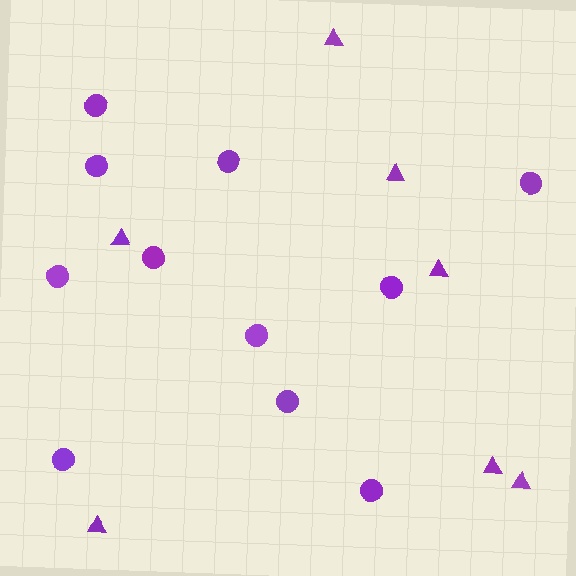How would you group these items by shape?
There are 2 groups: one group of circles (11) and one group of triangles (7).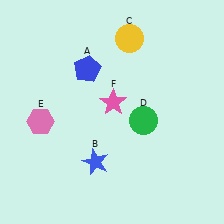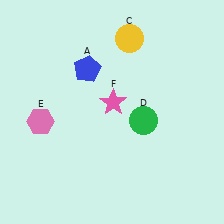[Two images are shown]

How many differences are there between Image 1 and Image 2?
There is 1 difference between the two images.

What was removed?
The blue star (B) was removed in Image 2.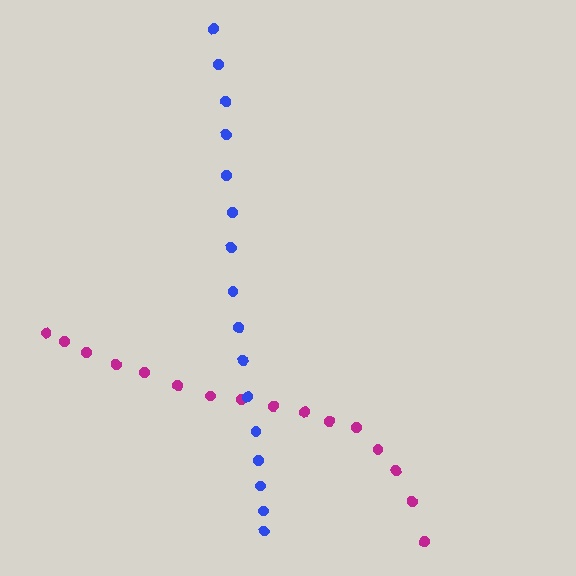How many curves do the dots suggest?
There are 2 distinct paths.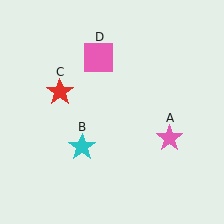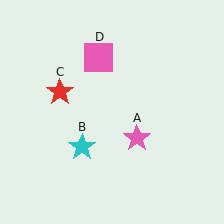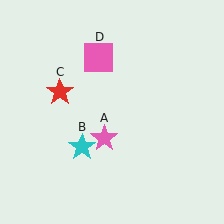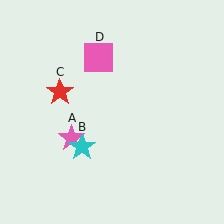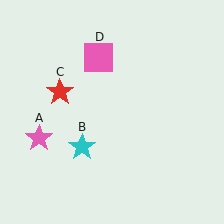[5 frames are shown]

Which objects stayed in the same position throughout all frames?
Cyan star (object B) and red star (object C) and pink square (object D) remained stationary.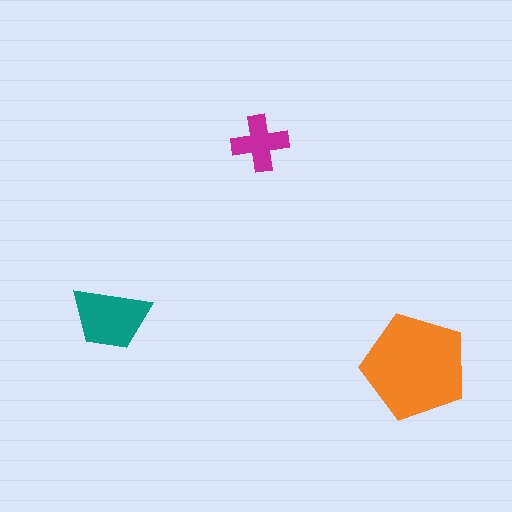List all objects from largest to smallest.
The orange pentagon, the teal trapezoid, the magenta cross.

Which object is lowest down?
The orange pentagon is bottommost.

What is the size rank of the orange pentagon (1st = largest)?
1st.